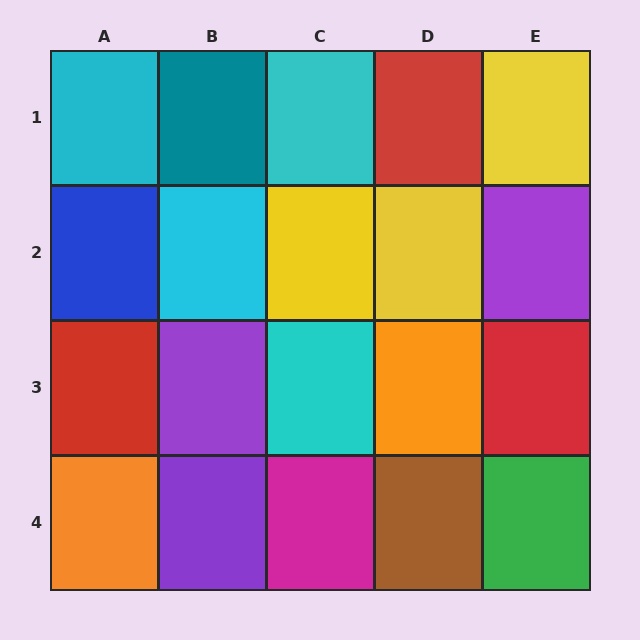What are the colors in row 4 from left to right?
Orange, purple, magenta, brown, green.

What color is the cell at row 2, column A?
Blue.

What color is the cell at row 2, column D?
Yellow.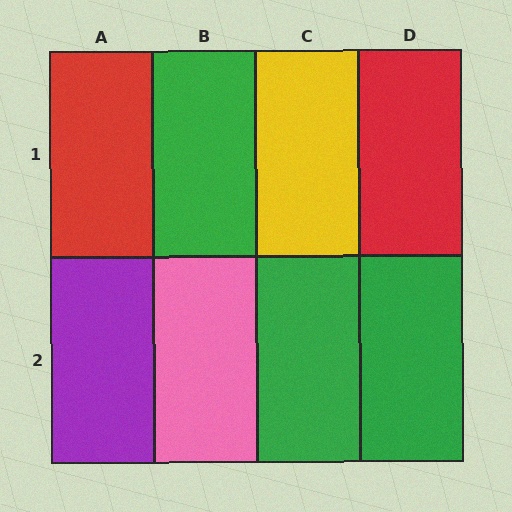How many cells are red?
2 cells are red.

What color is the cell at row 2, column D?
Green.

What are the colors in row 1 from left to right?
Red, green, yellow, red.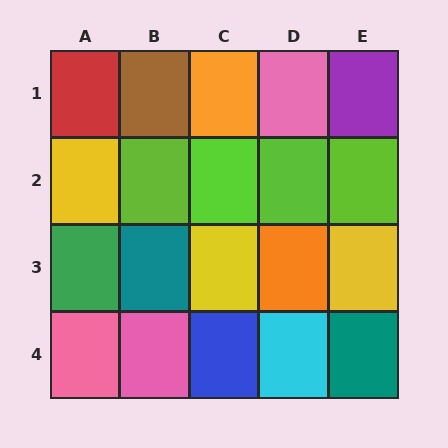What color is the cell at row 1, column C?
Orange.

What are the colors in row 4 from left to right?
Pink, pink, blue, cyan, teal.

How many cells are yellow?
3 cells are yellow.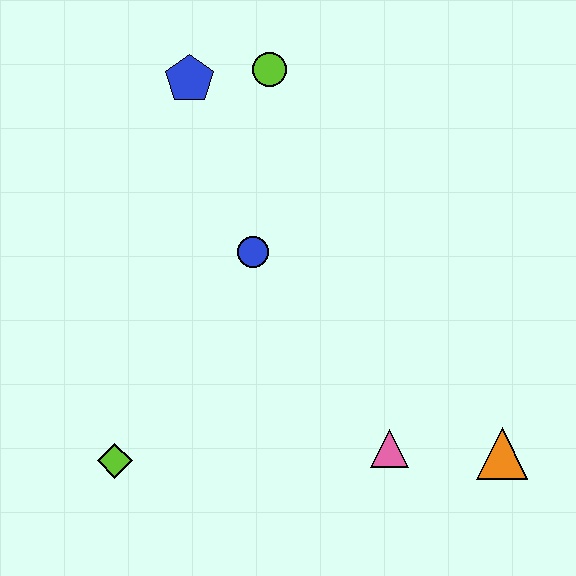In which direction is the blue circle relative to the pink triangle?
The blue circle is above the pink triangle.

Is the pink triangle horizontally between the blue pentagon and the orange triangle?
Yes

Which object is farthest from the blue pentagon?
The orange triangle is farthest from the blue pentagon.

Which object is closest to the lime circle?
The blue pentagon is closest to the lime circle.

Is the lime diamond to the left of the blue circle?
Yes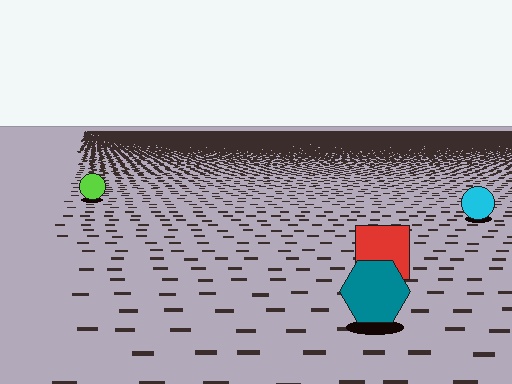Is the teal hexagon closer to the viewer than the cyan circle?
Yes. The teal hexagon is closer — you can tell from the texture gradient: the ground texture is coarser near it.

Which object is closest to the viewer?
The teal hexagon is closest. The texture marks near it are larger and more spread out.